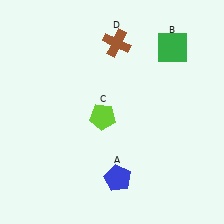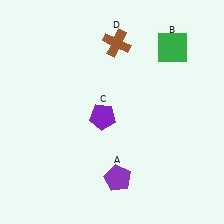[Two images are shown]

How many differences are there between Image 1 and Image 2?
There are 2 differences between the two images.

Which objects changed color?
A changed from blue to purple. C changed from lime to purple.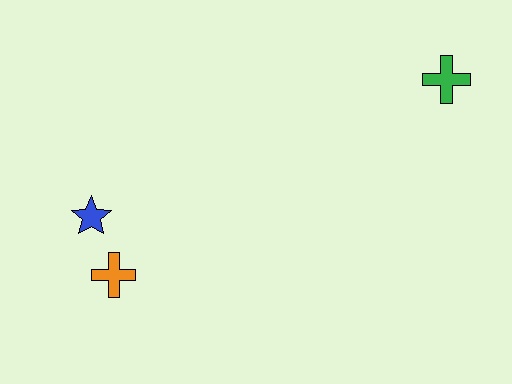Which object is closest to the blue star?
The orange cross is closest to the blue star.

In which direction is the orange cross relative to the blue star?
The orange cross is below the blue star.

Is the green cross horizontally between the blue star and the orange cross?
No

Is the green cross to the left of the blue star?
No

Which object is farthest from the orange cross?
The green cross is farthest from the orange cross.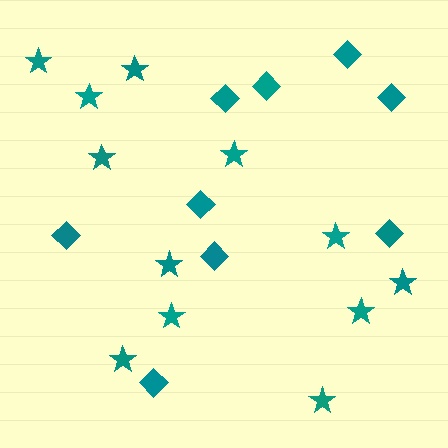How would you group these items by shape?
There are 2 groups: one group of stars (12) and one group of diamonds (9).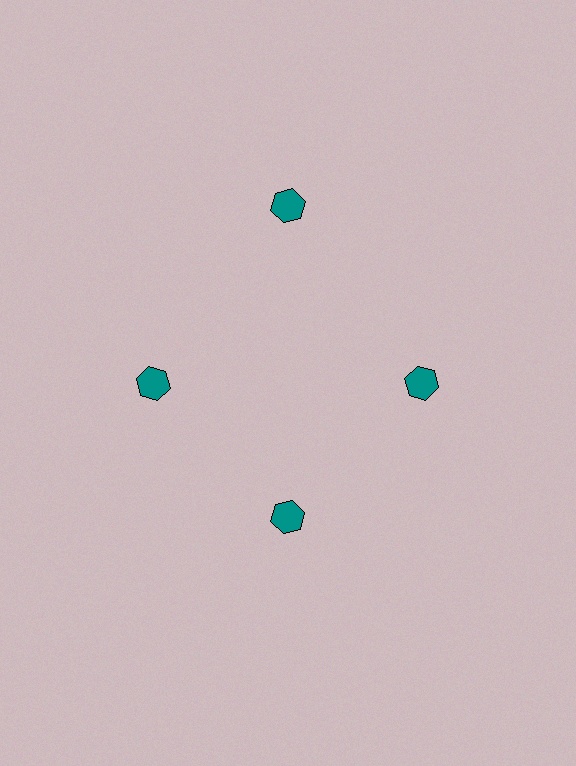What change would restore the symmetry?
The symmetry would be restored by moving it inward, back onto the ring so that all 4 hexagons sit at equal angles and equal distance from the center.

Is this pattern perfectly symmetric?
No. The 4 teal hexagons are arranged in a ring, but one element near the 12 o'clock position is pushed outward from the center, breaking the 4-fold rotational symmetry.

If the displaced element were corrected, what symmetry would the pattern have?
It would have 4-fold rotational symmetry — the pattern would map onto itself every 90 degrees.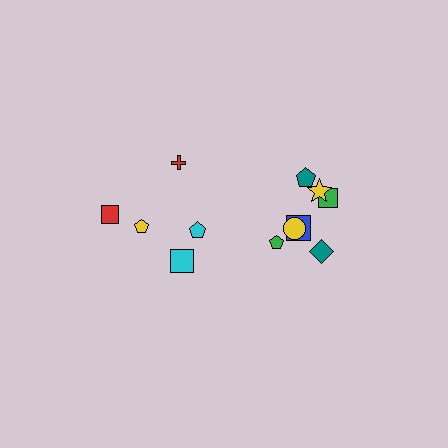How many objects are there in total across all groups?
There are 12 objects.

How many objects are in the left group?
There are 5 objects.